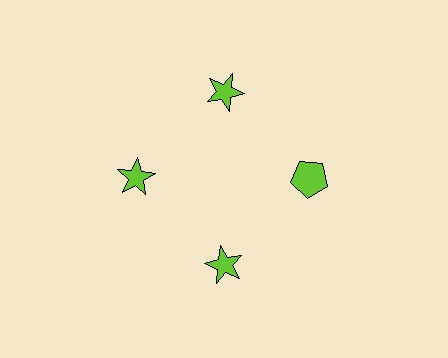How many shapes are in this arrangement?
There are 4 shapes arranged in a ring pattern.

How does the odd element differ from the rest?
It has a different shape: pentagon instead of star.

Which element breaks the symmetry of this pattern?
The lime pentagon at roughly the 3 o'clock position breaks the symmetry. All other shapes are lime stars.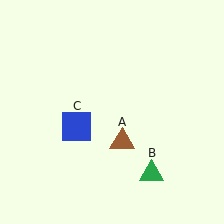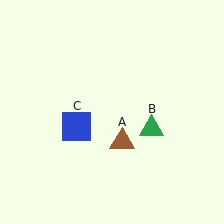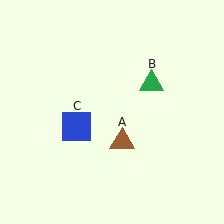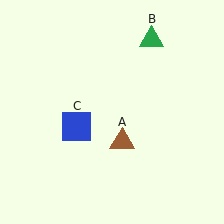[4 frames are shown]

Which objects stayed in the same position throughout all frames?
Brown triangle (object A) and blue square (object C) remained stationary.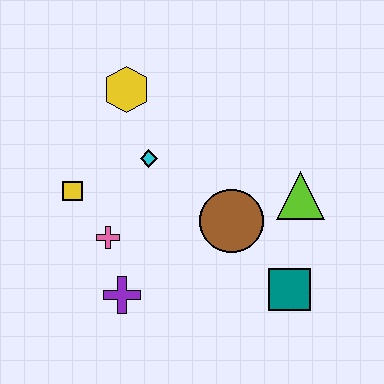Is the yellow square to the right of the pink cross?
No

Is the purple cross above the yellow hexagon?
No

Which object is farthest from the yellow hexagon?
The teal square is farthest from the yellow hexagon.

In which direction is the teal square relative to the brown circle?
The teal square is below the brown circle.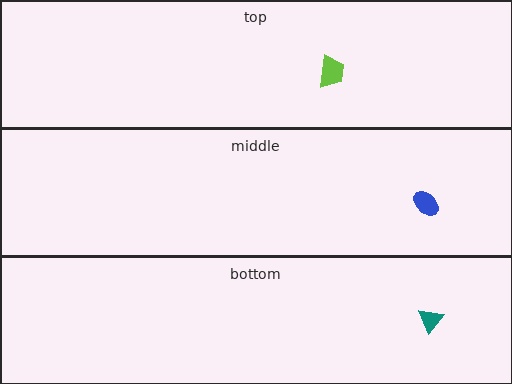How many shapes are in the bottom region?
1.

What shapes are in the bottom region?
The teal triangle.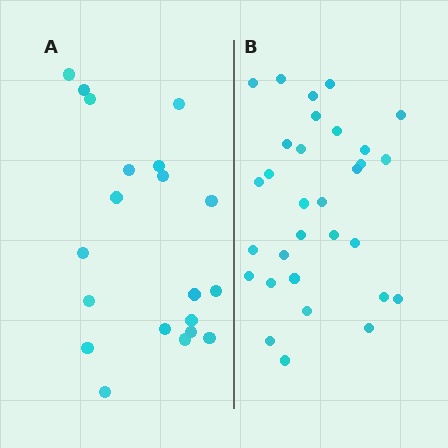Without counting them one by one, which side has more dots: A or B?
Region B (the right region) has more dots.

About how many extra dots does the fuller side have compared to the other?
Region B has roughly 12 or so more dots than region A.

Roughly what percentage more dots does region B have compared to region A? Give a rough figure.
About 55% more.